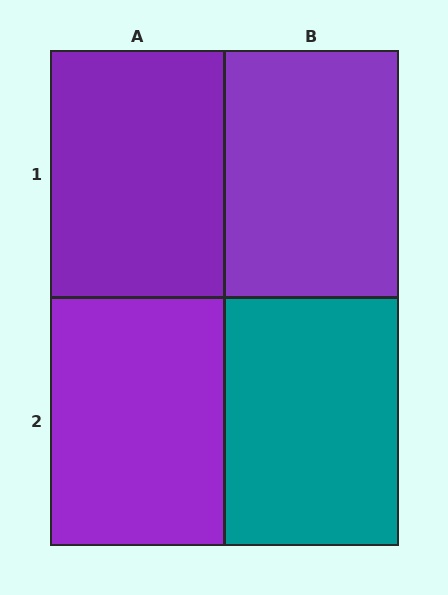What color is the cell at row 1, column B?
Purple.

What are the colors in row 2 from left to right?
Purple, teal.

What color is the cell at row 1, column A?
Purple.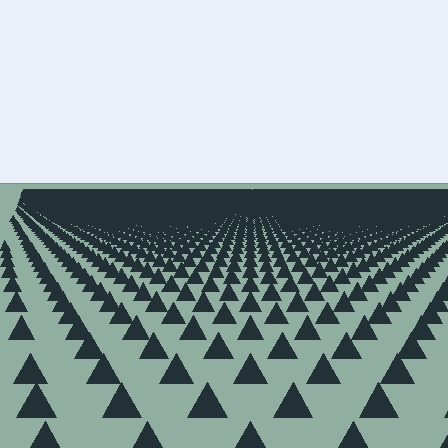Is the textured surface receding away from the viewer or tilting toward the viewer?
The surface is receding away from the viewer. Texture elements get smaller and denser toward the top.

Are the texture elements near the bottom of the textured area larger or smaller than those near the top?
Larger. Near the bottom, elements are closer to the viewer and appear at a bigger on-screen size.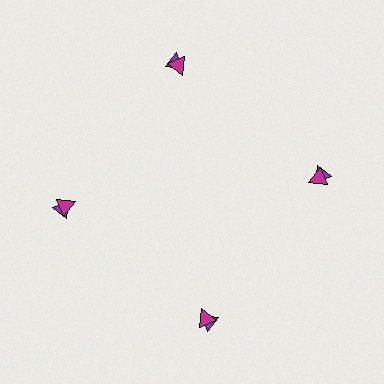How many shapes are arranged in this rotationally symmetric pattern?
There are 8 shapes, arranged in 4 groups of 2.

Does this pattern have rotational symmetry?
Yes, this pattern has 4-fold rotational symmetry. It looks the same after rotating 90 degrees around the center.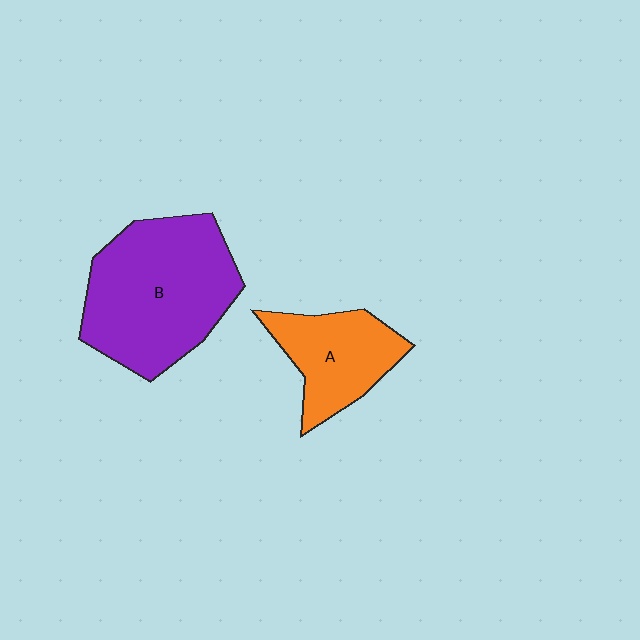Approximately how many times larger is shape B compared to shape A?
Approximately 1.9 times.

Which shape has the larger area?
Shape B (purple).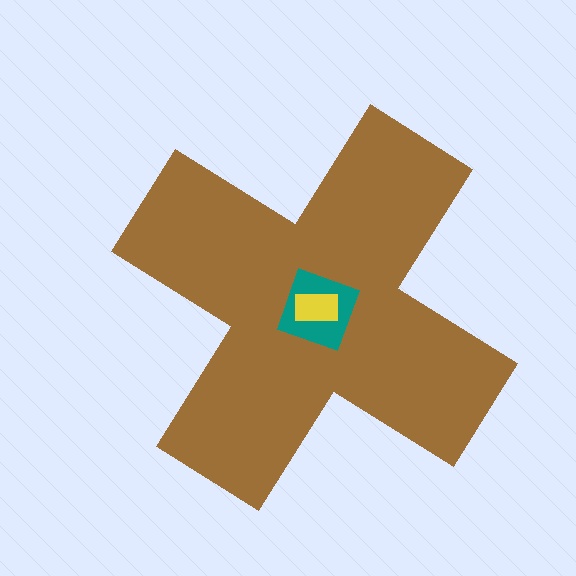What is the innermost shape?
The yellow rectangle.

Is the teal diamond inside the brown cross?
Yes.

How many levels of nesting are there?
3.